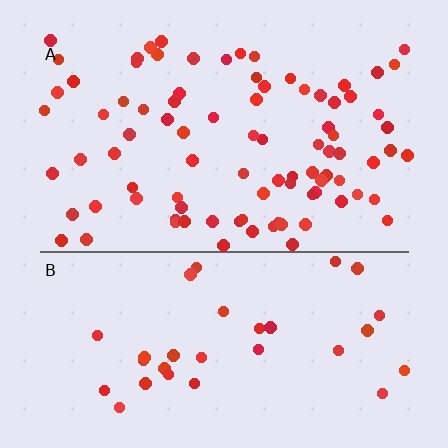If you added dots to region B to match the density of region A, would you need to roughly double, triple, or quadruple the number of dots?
Approximately triple.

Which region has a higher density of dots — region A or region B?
A (the top).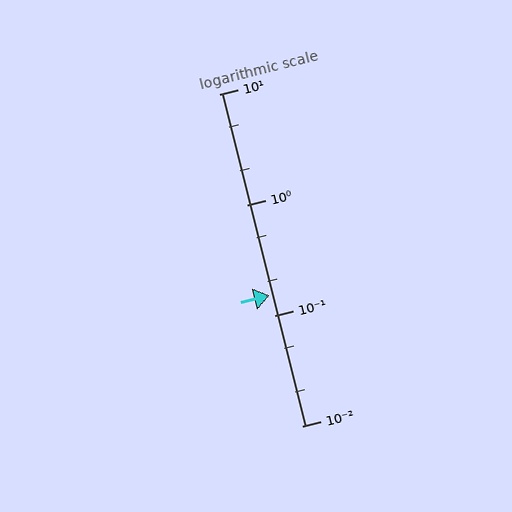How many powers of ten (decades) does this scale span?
The scale spans 3 decades, from 0.01 to 10.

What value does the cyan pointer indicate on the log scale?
The pointer indicates approximately 0.15.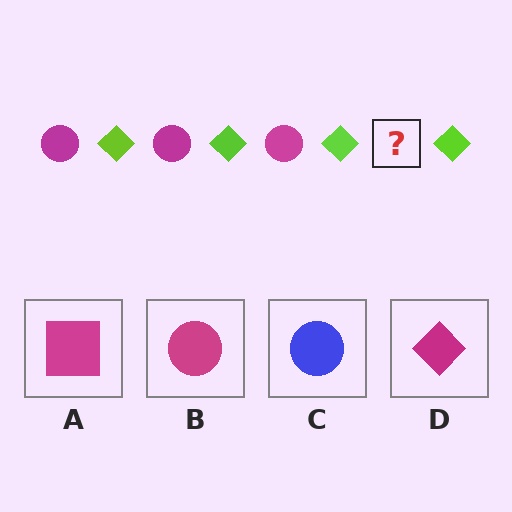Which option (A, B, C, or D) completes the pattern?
B.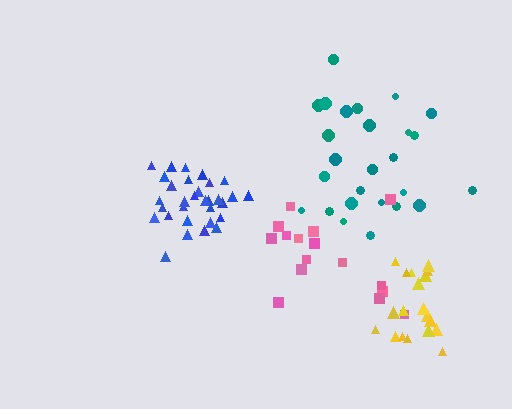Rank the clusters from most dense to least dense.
blue, yellow, teal, pink.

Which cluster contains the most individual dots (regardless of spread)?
Blue (31).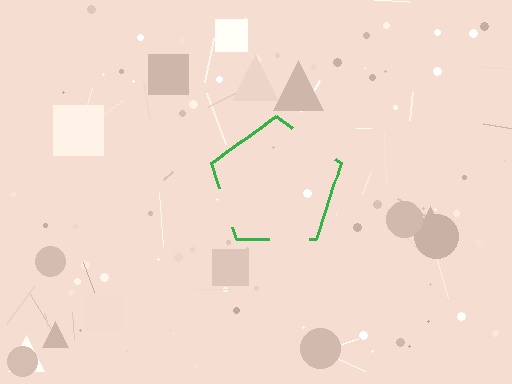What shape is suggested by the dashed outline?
The dashed outline suggests a pentagon.